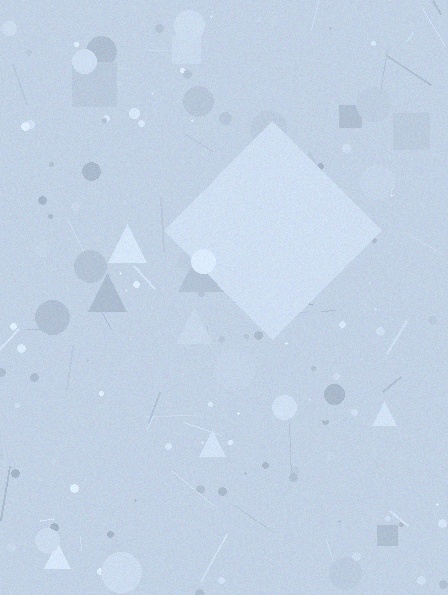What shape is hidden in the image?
A diamond is hidden in the image.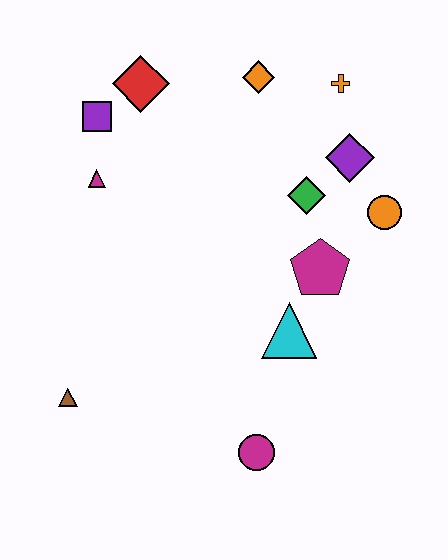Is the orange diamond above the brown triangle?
Yes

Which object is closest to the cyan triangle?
The magenta pentagon is closest to the cyan triangle.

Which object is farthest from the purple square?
The magenta circle is farthest from the purple square.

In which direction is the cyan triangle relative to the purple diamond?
The cyan triangle is below the purple diamond.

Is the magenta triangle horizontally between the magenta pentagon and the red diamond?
No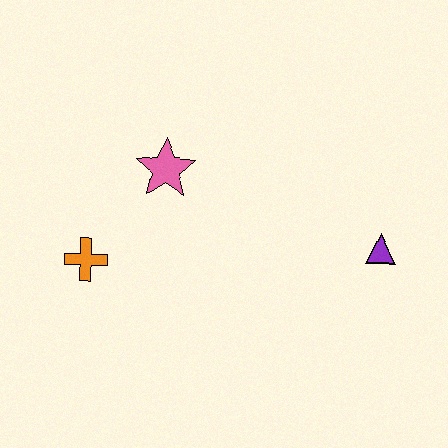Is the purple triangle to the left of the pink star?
No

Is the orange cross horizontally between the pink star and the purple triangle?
No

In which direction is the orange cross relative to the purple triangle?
The orange cross is to the left of the purple triangle.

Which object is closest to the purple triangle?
The pink star is closest to the purple triangle.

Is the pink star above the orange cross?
Yes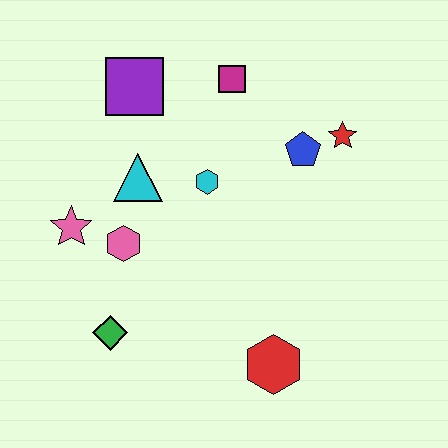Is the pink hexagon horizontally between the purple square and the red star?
No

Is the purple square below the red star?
No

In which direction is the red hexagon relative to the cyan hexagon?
The red hexagon is below the cyan hexagon.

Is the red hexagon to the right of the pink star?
Yes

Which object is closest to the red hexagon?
The green diamond is closest to the red hexagon.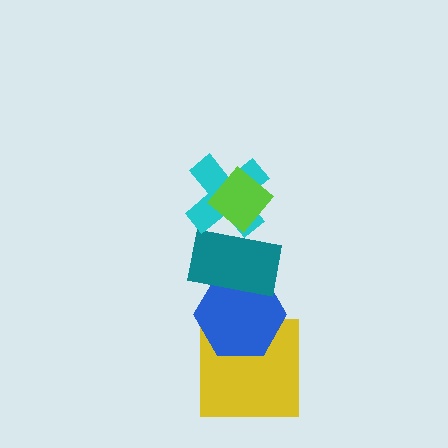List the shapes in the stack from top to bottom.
From top to bottom: the lime diamond, the cyan cross, the teal rectangle, the blue hexagon, the yellow square.